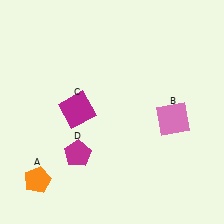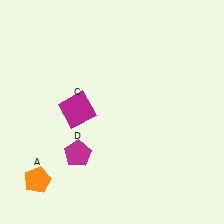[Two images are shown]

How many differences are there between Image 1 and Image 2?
There is 1 difference between the two images.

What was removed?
The pink square (B) was removed in Image 2.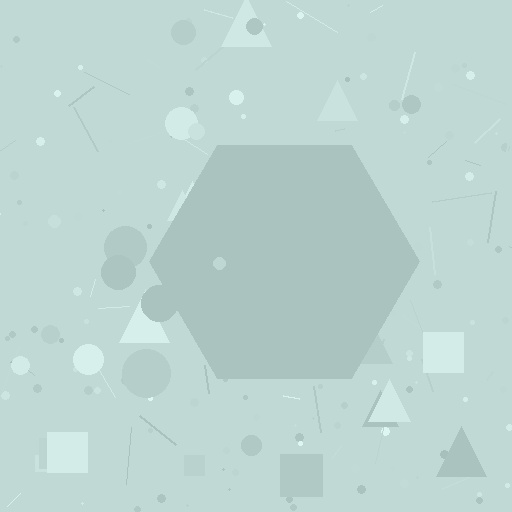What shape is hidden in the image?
A hexagon is hidden in the image.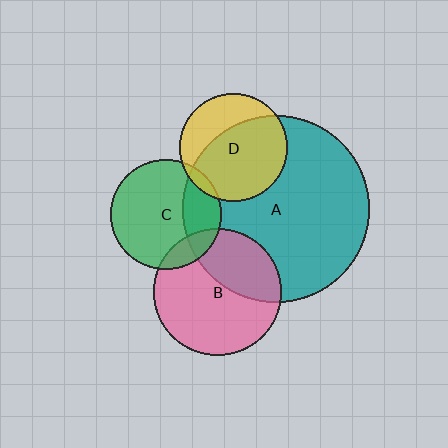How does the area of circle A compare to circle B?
Approximately 2.1 times.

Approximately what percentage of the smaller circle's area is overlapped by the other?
Approximately 65%.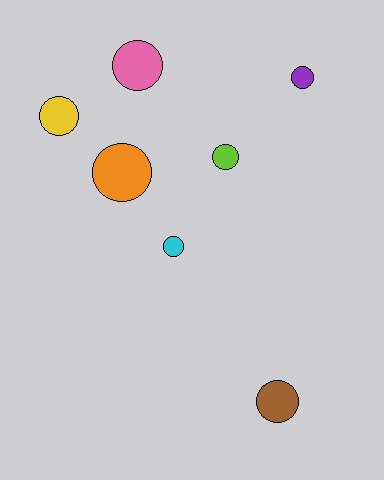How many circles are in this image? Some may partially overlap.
There are 7 circles.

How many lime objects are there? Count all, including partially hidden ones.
There is 1 lime object.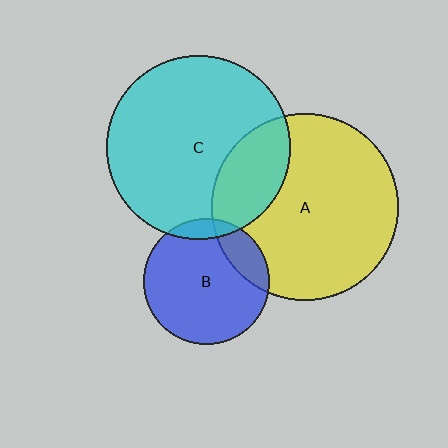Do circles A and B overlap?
Yes.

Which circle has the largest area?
Circle A (yellow).